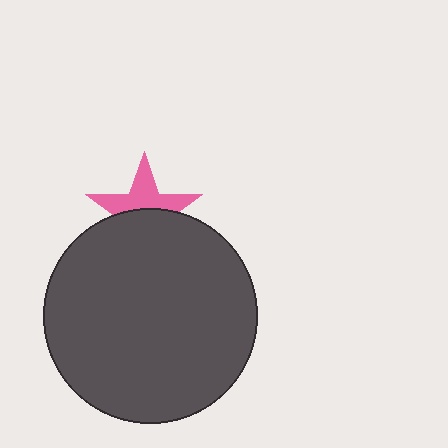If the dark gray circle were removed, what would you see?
You would see the complete pink star.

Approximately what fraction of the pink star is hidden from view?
Roughly 50% of the pink star is hidden behind the dark gray circle.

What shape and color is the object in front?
The object in front is a dark gray circle.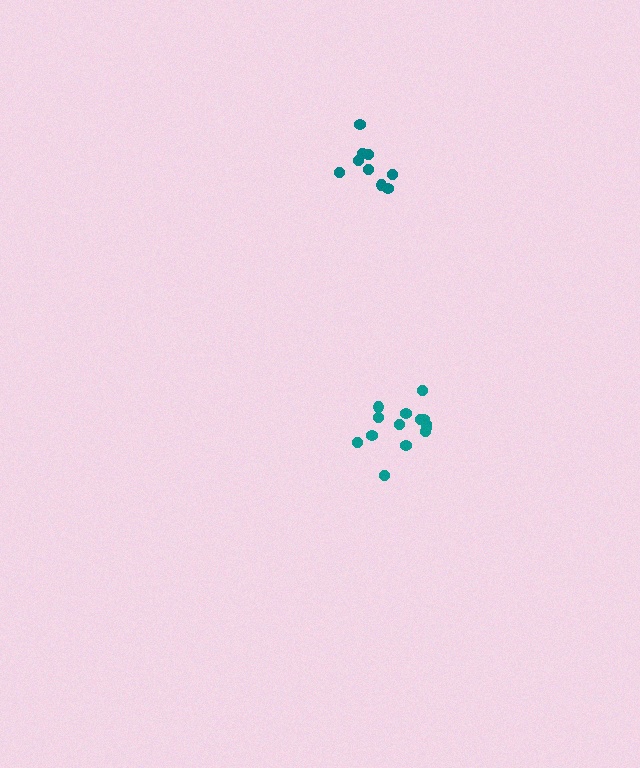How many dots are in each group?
Group 1: 14 dots, Group 2: 9 dots (23 total).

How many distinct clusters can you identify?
There are 2 distinct clusters.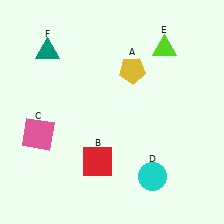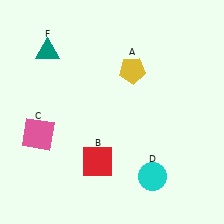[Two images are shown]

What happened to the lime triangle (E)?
The lime triangle (E) was removed in Image 2. It was in the top-right area of Image 1.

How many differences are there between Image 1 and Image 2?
There is 1 difference between the two images.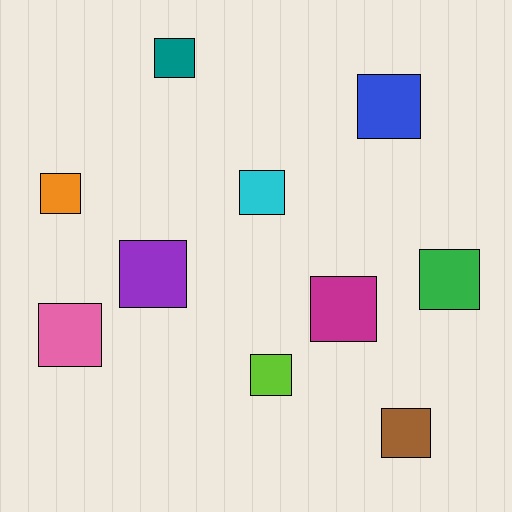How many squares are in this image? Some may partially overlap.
There are 10 squares.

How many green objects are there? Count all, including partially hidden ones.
There is 1 green object.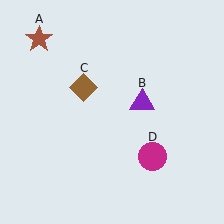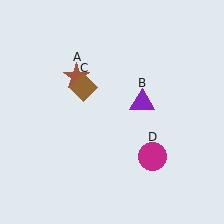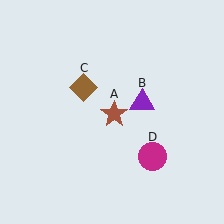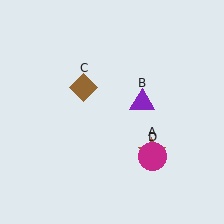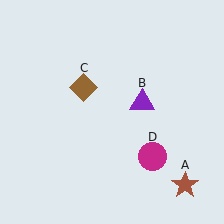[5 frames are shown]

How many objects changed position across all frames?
1 object changed position: brown star (object A).